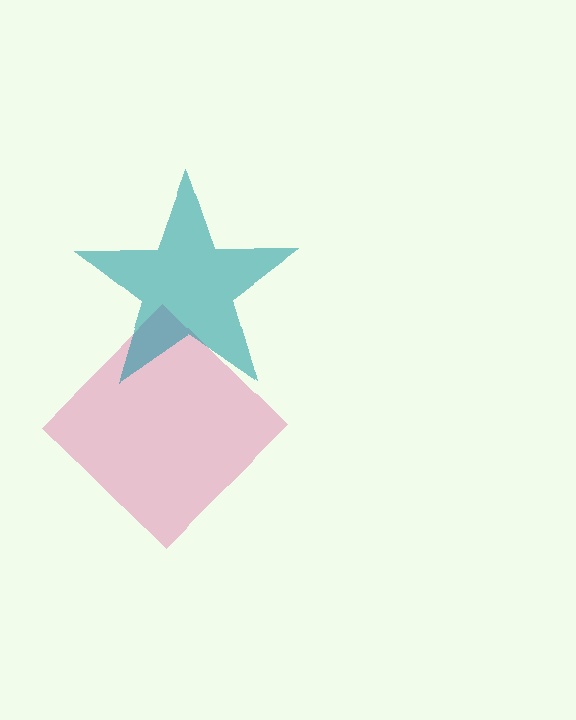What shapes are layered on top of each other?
The layered shapes are: a pink diamond, a teal star.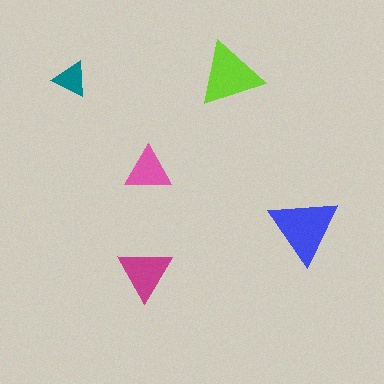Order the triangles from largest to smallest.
the blue one, the lime one, the magenta one, the pink one, the teal one.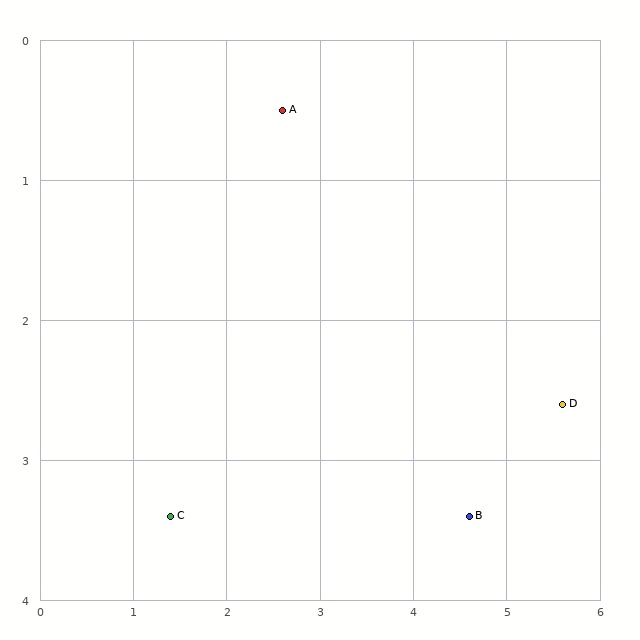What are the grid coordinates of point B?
Point B is at approximately (4.6, 3.4).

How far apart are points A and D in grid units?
Points A and D are about 3.7 grid units apart.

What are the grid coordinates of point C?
Point C is at approximately (1.4, 3.4).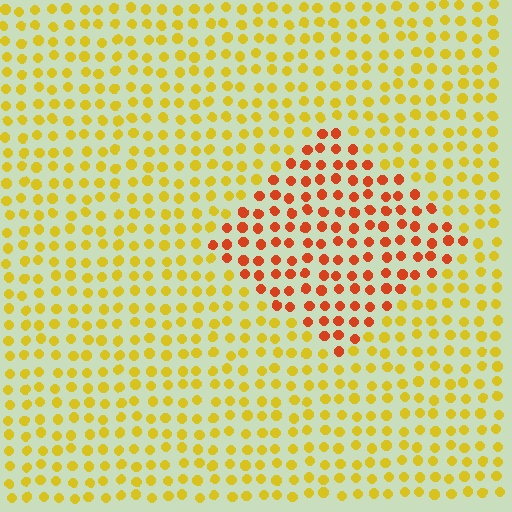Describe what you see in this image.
The image is filled with small yellow elements in a uniform arrangement. A diamond-shaped region is visible where the elements are tinted to a slightly different hue, forming a subtle color boundary.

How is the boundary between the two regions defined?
The boundary is defined purely by a slight shift in hue (about 42 degrees). Spacing, size, and orientation are identical on both sides.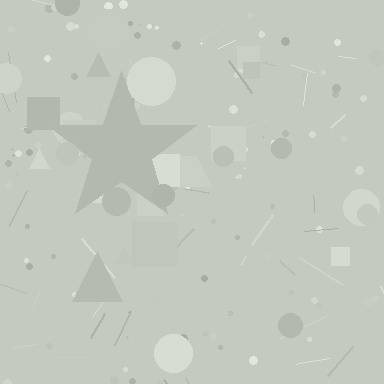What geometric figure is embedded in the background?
A star is embedded in the background.